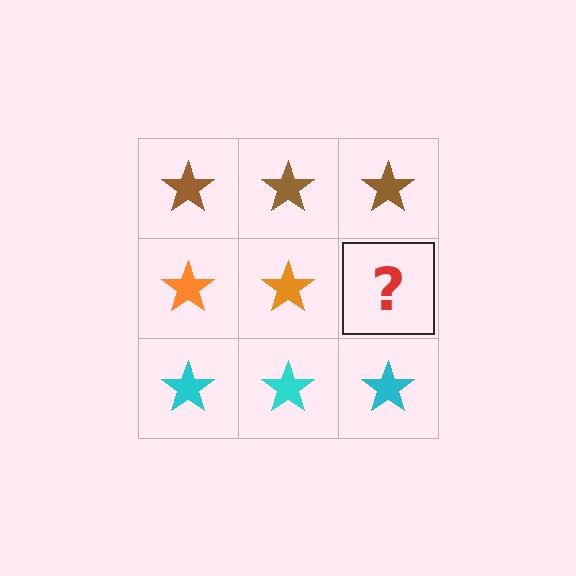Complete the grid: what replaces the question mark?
The question mark should be replaced with an orange star.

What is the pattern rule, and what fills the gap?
The rule is that each row has a consistent color. The gap should be filled with an orange star.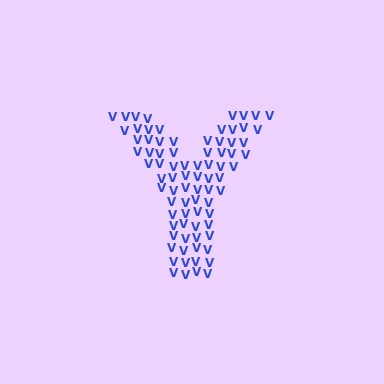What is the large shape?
The large shape is the letter Y.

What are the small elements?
The small elements are letter V's.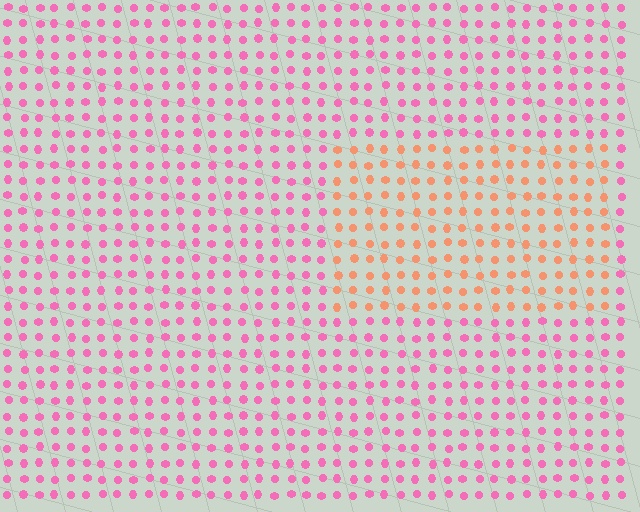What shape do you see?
I see a rectangle.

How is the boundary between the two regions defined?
The boundary is defined purely by a slight shift in hue (about 51 degrees). Spacing, size, and orientation are identical on both sides.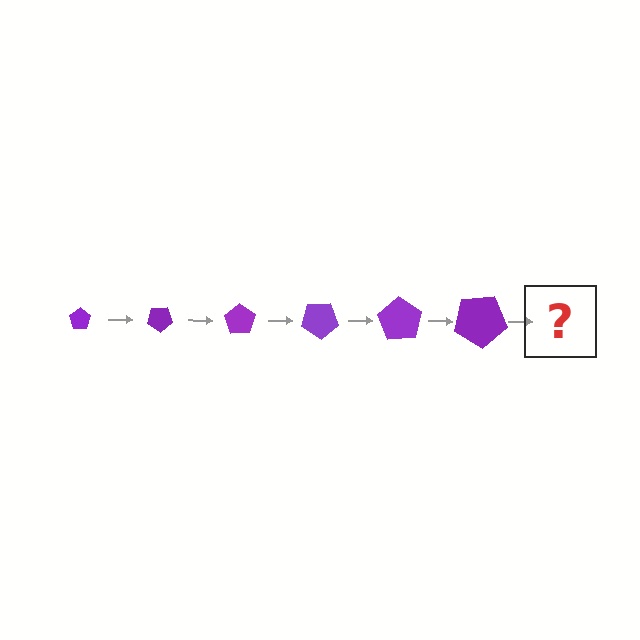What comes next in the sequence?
The next element should be a pentagon, larger than the previous one and rotated 210 degrees from the start.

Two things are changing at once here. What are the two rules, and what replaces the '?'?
The two rules are that the pentagon grows larger each step and it rotates 35 degrees each step. The '?' should be a pentagon, larger than the previous one and rotated 210 degrees from the start.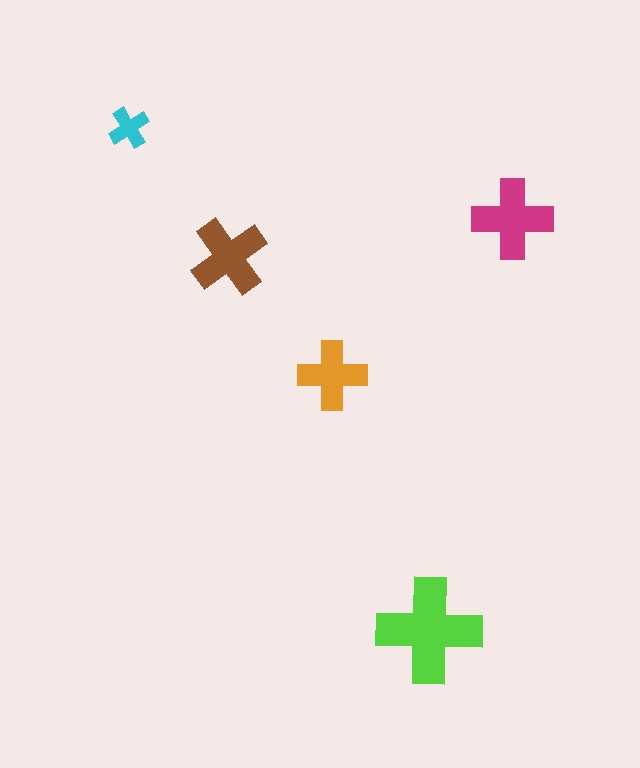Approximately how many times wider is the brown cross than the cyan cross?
About 2 times wider.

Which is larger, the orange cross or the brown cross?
The brown one.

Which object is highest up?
The cyan cross is topmost.